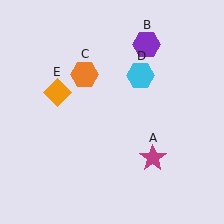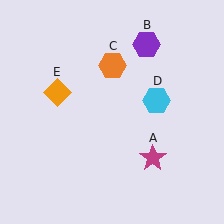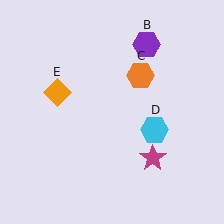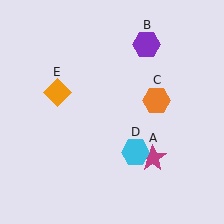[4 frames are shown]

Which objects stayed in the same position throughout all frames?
Magenta star (object A) and purple hexagon (object B) and orange diamond (object E) remained stationary.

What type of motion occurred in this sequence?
The orange hexagon (object C), cyan hexagon (object D) rotated clockwise around the center of the scene.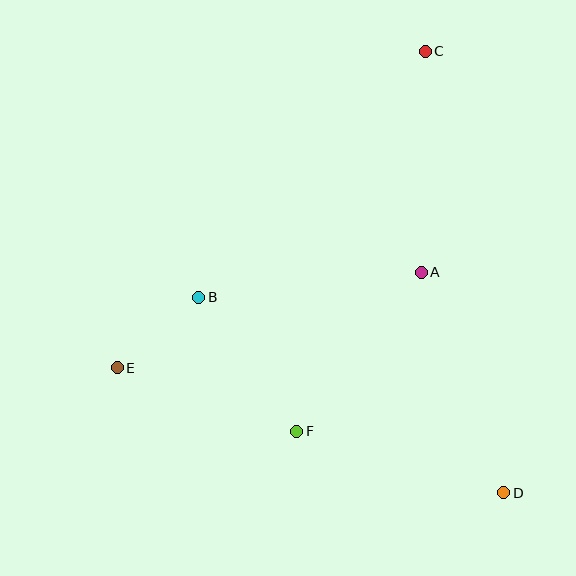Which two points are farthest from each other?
Points C and D are farthest from each other.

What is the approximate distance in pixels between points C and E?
The distance between C and E is approximately 441 pixels.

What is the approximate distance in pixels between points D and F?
The distance between D and F is approximately 216 pixels.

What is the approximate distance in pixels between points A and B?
The distance between A and B is approximately 224 pixels.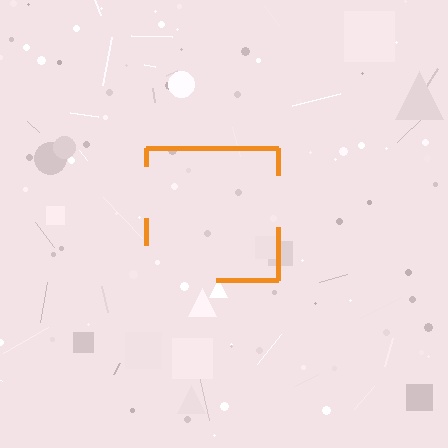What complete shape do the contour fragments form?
The contour fragments form a square.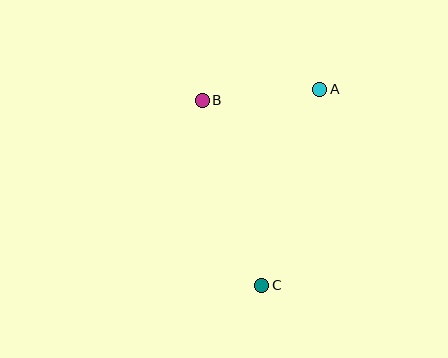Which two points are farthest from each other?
Points A and C are farthest from each other.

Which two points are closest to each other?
Points A and B are closest to each other.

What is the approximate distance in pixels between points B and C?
The distance between B and C is approximately 194 pixels.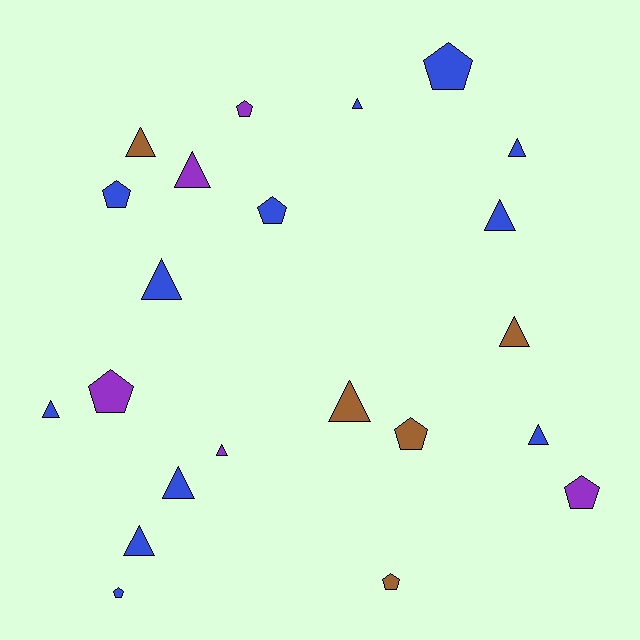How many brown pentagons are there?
There are 2 brown pentagons.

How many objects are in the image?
There are 22 objects.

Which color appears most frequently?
Blue, with 12 objects.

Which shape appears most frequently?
Triangle, with 13 objects.